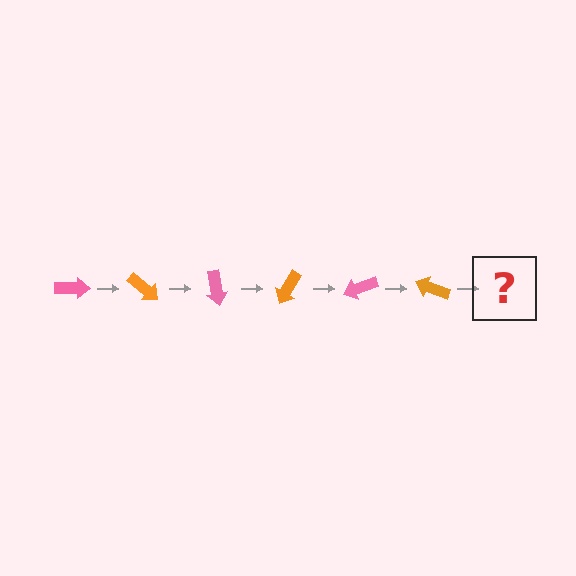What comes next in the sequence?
The next element should be a pink arrow, rotated 240 degrees from the start.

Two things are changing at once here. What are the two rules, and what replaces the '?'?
The two rules are that it rotates 40 degrees each step and the color cycles through pink and orange. The '?' should be a pink arrow, rotated 240 degrees from the start.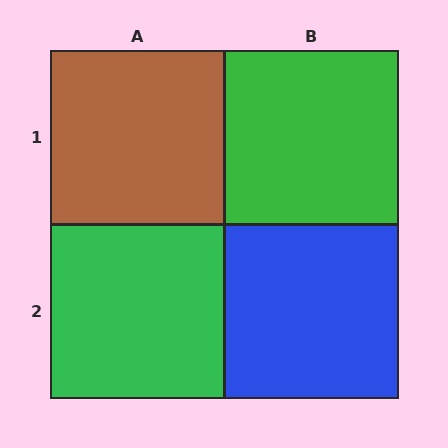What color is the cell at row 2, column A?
Green.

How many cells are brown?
1 cell is brown.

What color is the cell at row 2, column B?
Blue.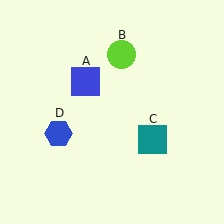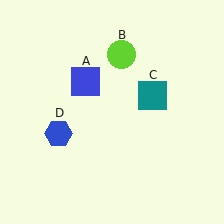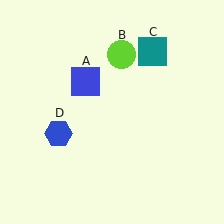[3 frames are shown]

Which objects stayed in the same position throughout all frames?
Blue square (object A) and lime circle (object B) and blue hexagon (object D) remained stationary.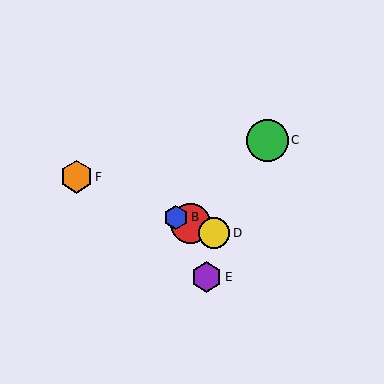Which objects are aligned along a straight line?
Objects A, B, D, F are aligned along a straight line.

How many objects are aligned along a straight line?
4 objects (A, B, D, F) are aligned along a straight line.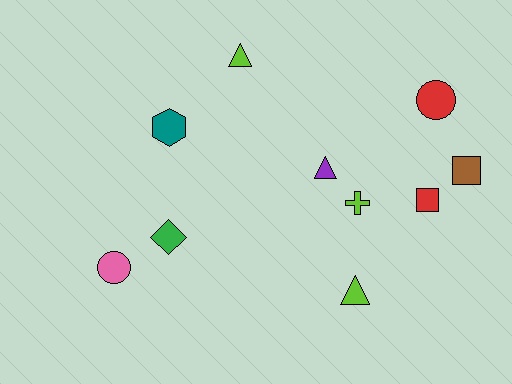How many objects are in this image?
There are 10 objects.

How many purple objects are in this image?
There is 1 purple object.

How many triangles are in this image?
There are 3 triangles.